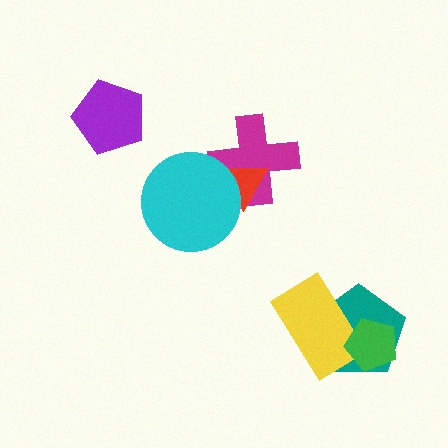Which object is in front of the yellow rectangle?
The green pentagon is in front of the yellow rectangle.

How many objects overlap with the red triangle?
2 objects overlap with the red triangle.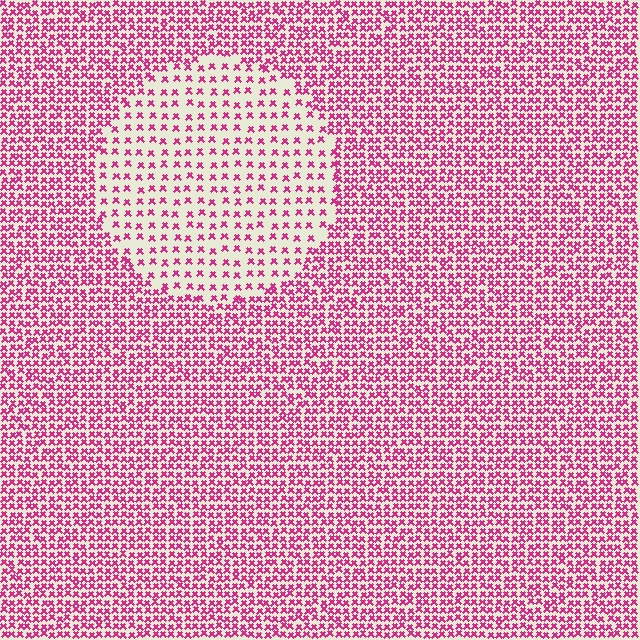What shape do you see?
I see a circle.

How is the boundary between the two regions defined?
The boundary is defined by a change in element density (approximately 2.3x ratio). All elements are the same color, size, and shape.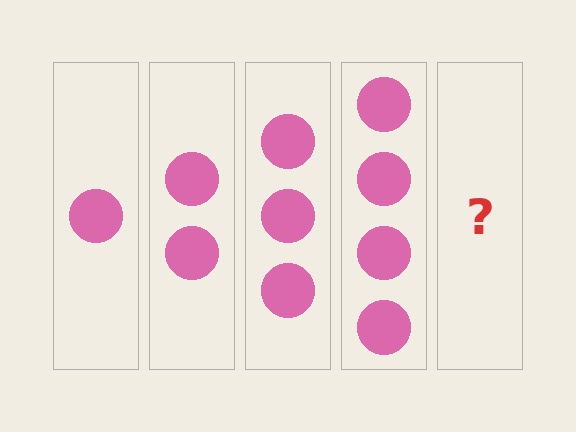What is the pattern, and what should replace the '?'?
The pattern is that each step adds one more circle. The '?' should be 5 circles.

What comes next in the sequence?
The next element should be 5 circles.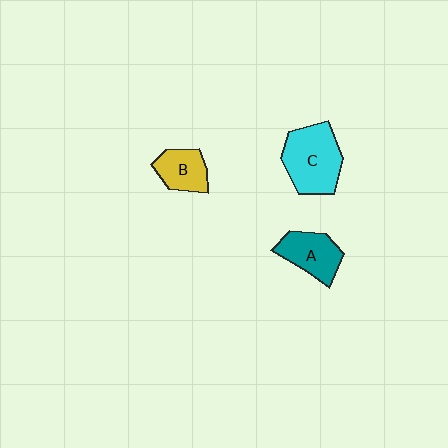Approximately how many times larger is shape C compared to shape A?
Approximately 1.5 times.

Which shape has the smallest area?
Shape B (yellow).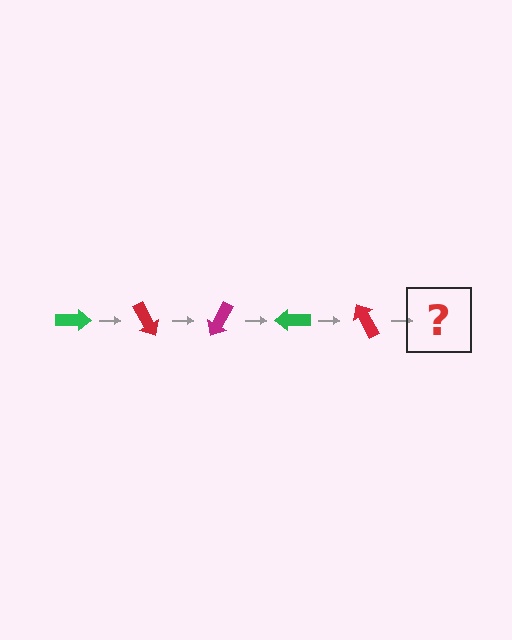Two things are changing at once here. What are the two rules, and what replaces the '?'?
The two rules are that it rotates 60 degrees each step and the color cycles through green, red, and magenta. The '?' should be a magenta arrow, rotated 300 degrees from the start.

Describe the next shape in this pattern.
It should be a magenta arrow, rotated 300 degrees from the start.